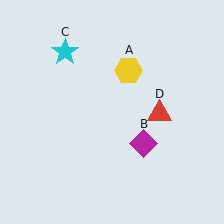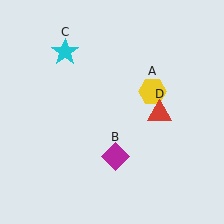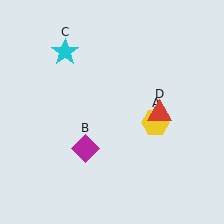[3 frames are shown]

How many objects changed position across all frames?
2 objects changed position: yellow hexagon (object A), magenta diamond (object B).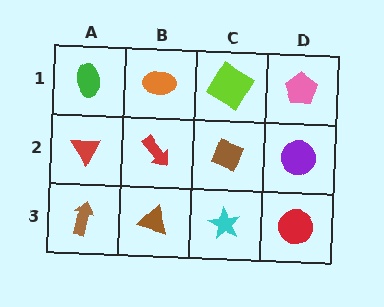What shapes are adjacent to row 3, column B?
A red arrow (row 2, column B), a brown arrow (row 3, column A), a cyan star (row 3, column C).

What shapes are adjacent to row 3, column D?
A purple circle (row 2, column D), a cyan star (row 3, column C).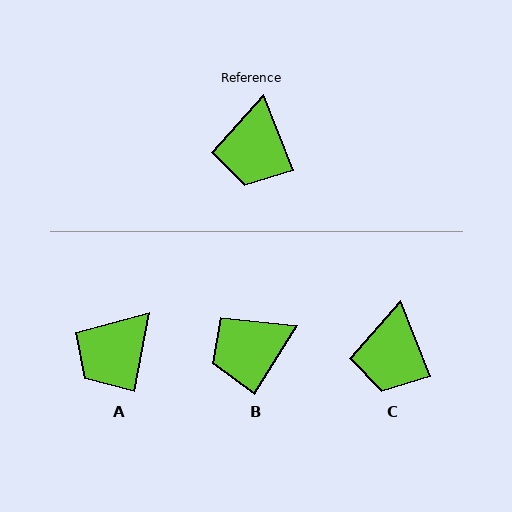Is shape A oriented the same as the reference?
No, it is off by about 33 degrees.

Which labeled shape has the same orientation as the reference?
C.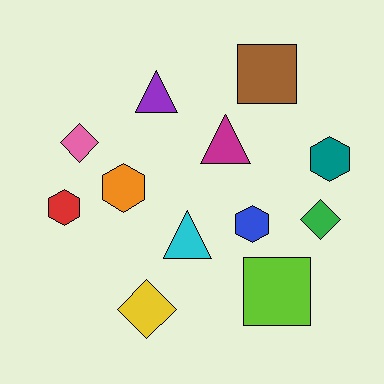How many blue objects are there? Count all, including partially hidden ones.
There is 1 blue object.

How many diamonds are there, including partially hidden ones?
There are 3 diamonds.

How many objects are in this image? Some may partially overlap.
There are 12 objects.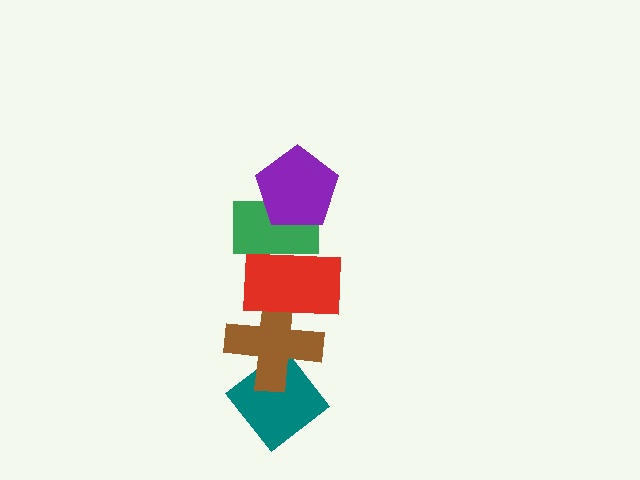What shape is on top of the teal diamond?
The brown cross is on top of the teal diamond.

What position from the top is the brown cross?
The brown cross is 4th from the top.